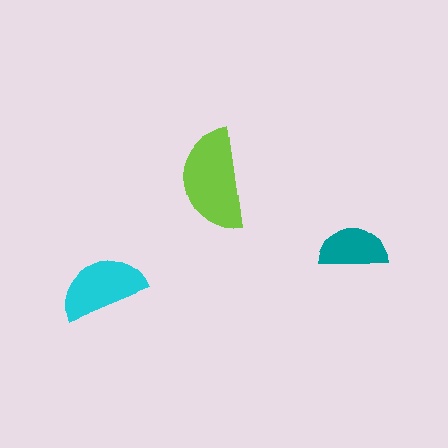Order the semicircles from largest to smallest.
the lime one, the cyan one, the teal one.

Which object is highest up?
The lime semicircle is topmost.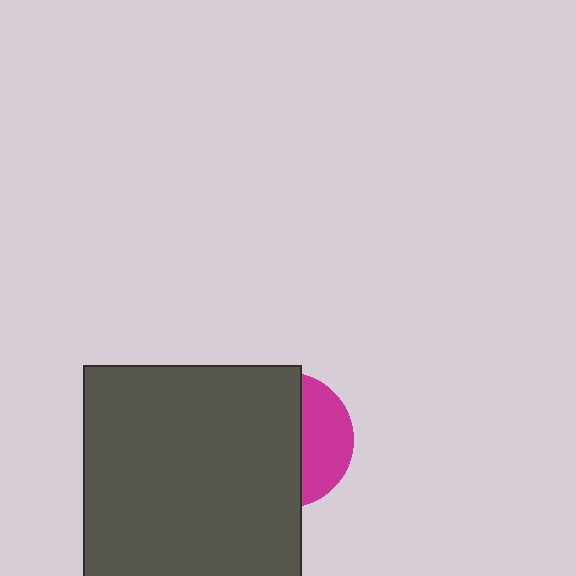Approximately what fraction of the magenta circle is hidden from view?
Roughly 64% of the magenta circle is hidden behind the dark gray square.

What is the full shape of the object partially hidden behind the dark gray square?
The partially hidden object is a magenta circle.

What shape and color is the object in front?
The object in front is a dark gray square.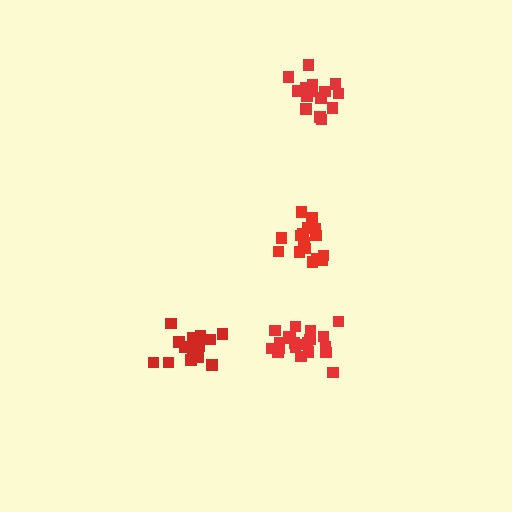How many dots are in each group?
Group 1: 16 dots, Group 2: 21 dots, Group 3: 17 dots, Group 4: 15 dots (69 total).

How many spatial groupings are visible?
There are 4 spatial groupings.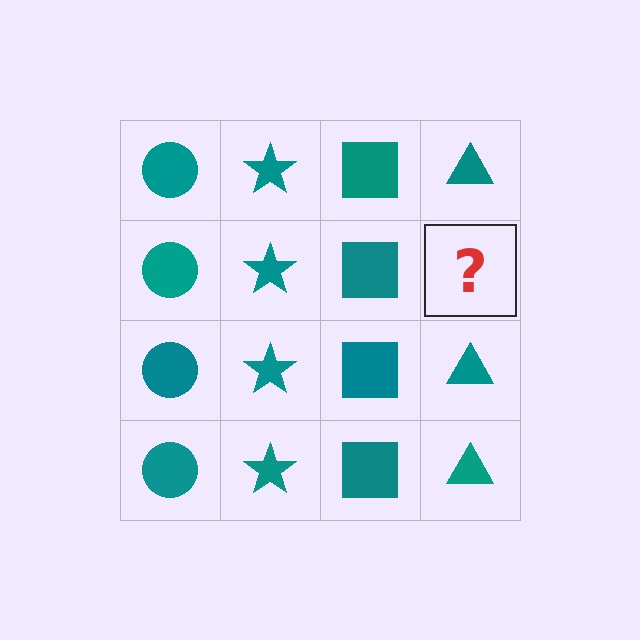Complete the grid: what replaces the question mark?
The question mark should be replaced with a teal triangle.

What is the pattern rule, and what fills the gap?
The rule is that each column has a consistent shape. The gap should be filled with a teal triangle.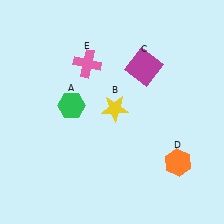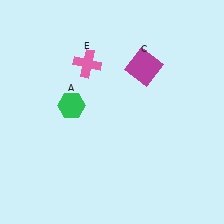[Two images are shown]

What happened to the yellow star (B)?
The yellow star (B) was removed in Image 2. It was in the top-right area of Image 1.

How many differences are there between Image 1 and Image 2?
There are 2 differences between the two images.